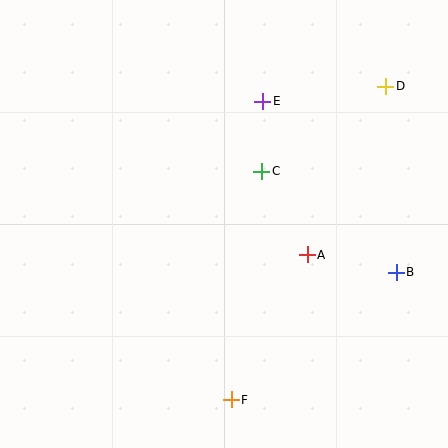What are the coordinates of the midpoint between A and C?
The midpoint between A and C is at (284, 213).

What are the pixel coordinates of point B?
Point B is at (396, 272).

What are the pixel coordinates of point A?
Point A is at (307, 255).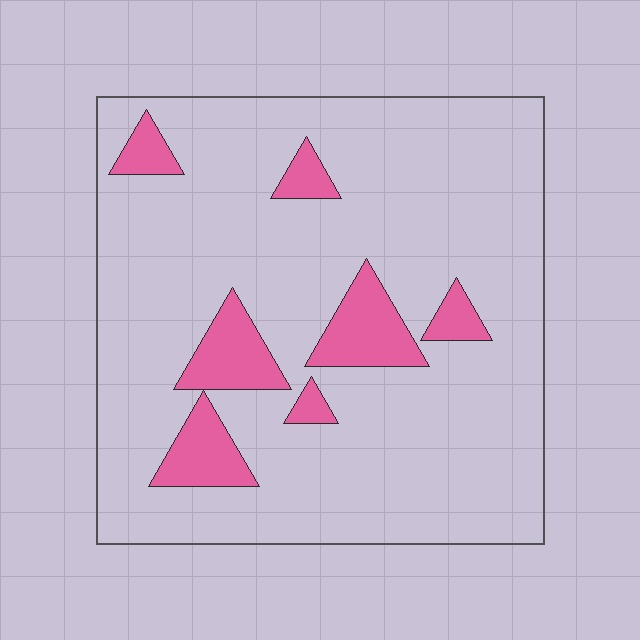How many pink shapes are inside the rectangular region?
7.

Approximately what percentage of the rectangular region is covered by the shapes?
Approximately 15%.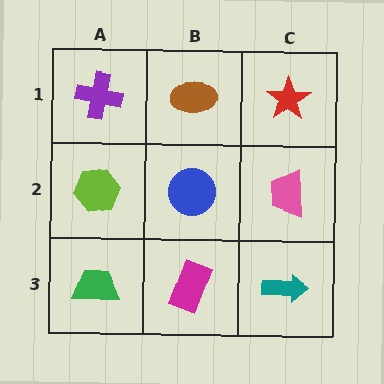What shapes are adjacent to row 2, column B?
A brown ellipse (row 1, column B), a magenta rectangle (row 3, column B), a lime hexagon (row 2, column A), a pink trapezoid (row 2, column C).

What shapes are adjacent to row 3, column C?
A pink trapezoid (row 2, column C), a magenta rectangle (row 3, column B).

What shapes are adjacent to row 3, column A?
A lime hexagon (row 2, column A), a magenta rectangle (row 3, column B).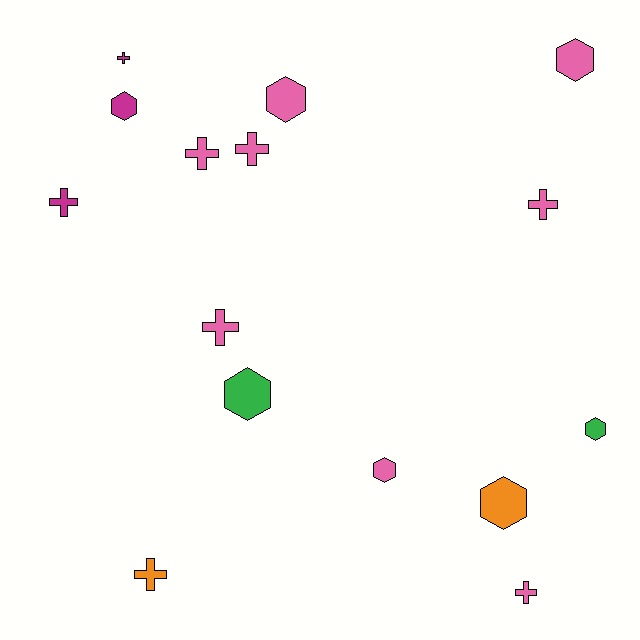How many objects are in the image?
There are 15 objects.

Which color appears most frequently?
Pink, with 8 objects.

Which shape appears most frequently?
Cross, with 8 objects.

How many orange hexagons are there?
There is 1 orange hexagon.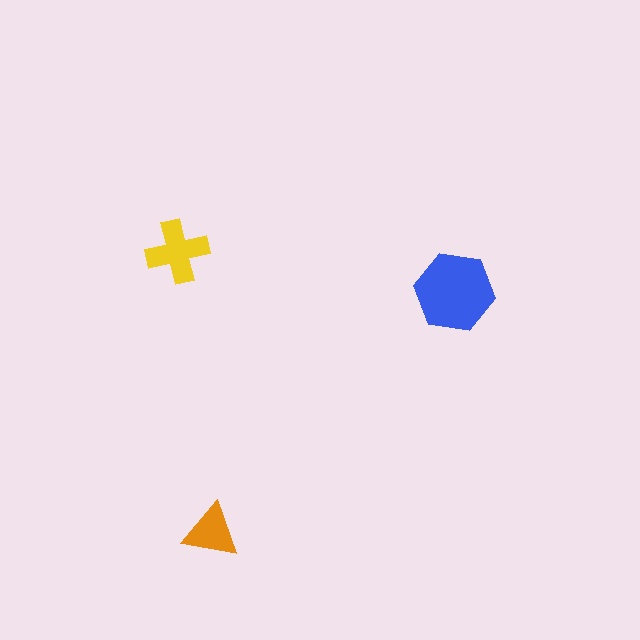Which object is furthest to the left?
The yellow cross is leftmost.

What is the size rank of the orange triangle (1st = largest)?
3rd.